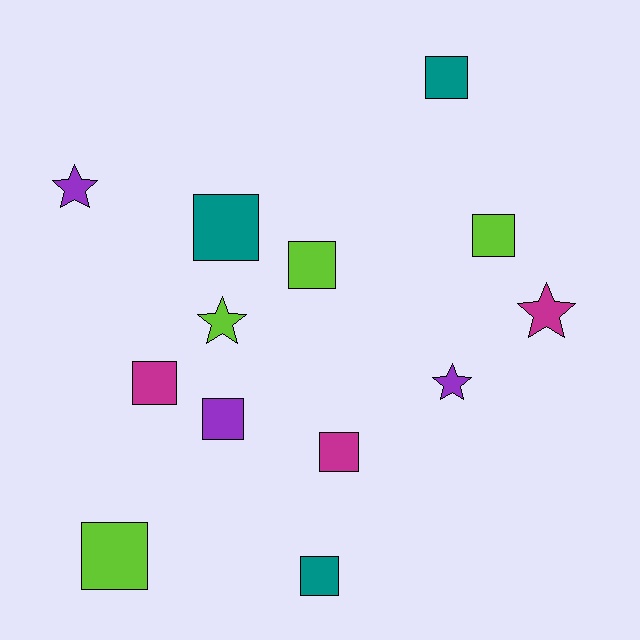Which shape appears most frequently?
Square, with 9 objects.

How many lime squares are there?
There are 3 lime squares.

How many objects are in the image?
There are 13 objects.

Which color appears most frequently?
Lime, with 4 objects.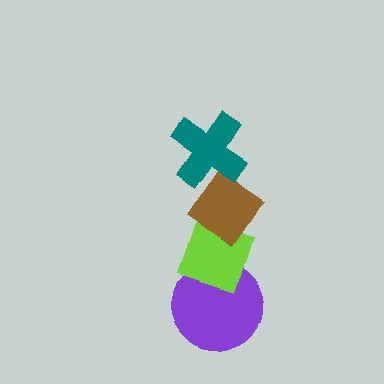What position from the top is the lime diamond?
The lime diamond is 3rd from the top.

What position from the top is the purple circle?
The purple circle is 4th from the top.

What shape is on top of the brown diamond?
The teal cross is on top of the brown diamond.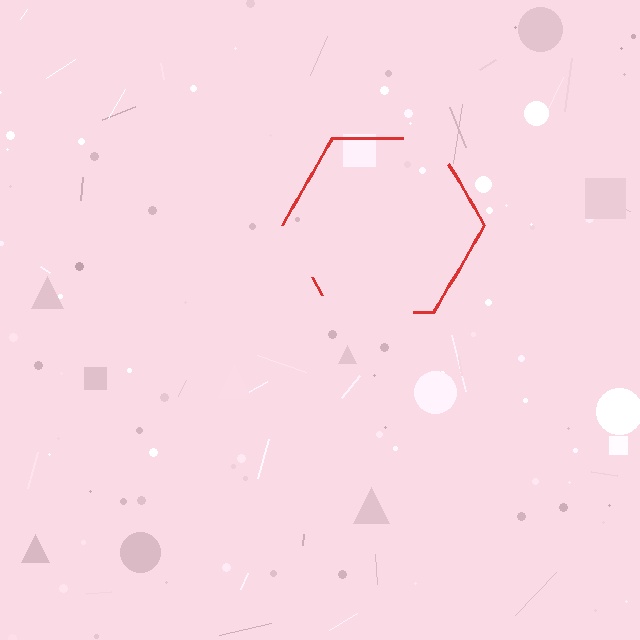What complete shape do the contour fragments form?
The contour fragments form a hexagon.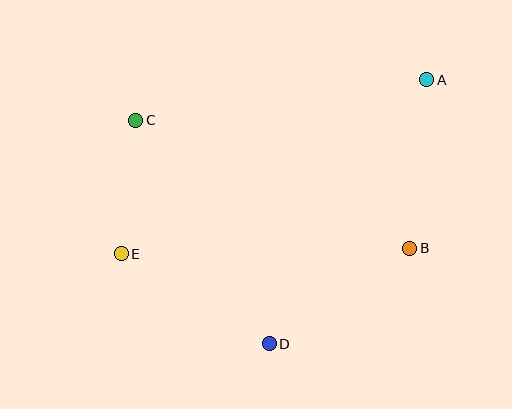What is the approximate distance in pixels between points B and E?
The distance between B and E is approximately 289 pixels.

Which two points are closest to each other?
Points C and E are closest to each other.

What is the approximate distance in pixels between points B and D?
The distance between B and D is approximately 170 pixels.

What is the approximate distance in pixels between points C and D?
The distance between C and D is approximately 261 pixels.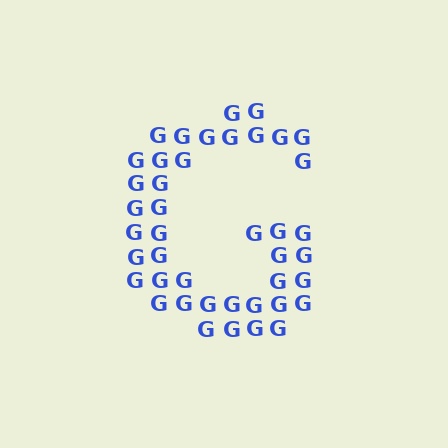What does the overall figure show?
The overall figure shows the letter G.